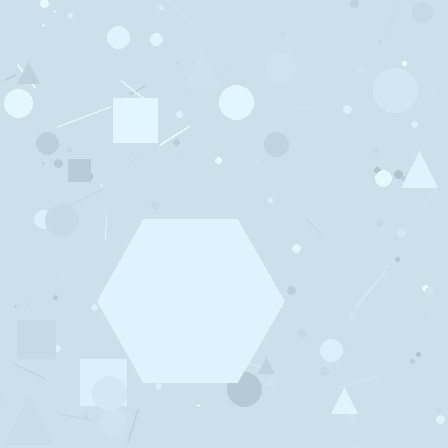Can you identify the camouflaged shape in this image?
The camouflaged shape is a hexagon.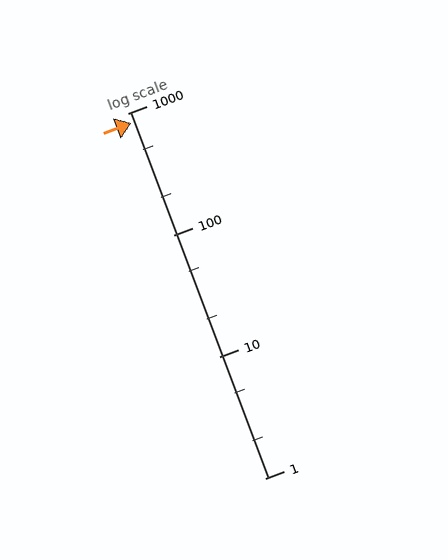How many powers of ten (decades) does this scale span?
The scale spans 3 decades, from 1 to 1000.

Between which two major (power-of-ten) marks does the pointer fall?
The pointer is between 100 and 1000.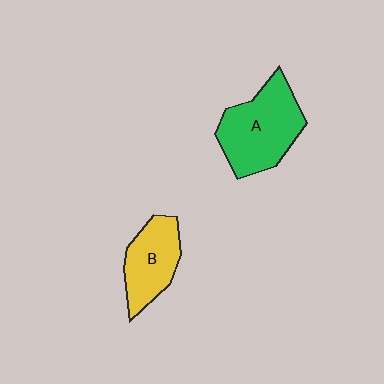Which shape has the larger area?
Shape A (green).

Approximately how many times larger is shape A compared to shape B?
Approximately 1.4 times.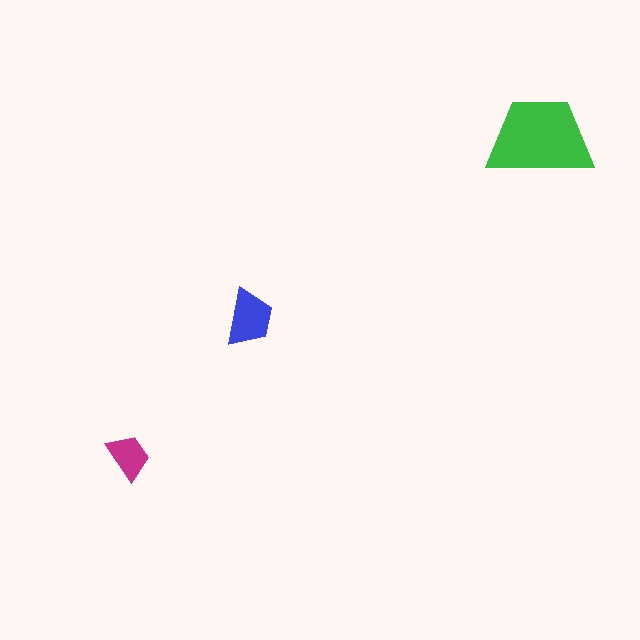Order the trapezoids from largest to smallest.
the green one, the blue one, the magenta one.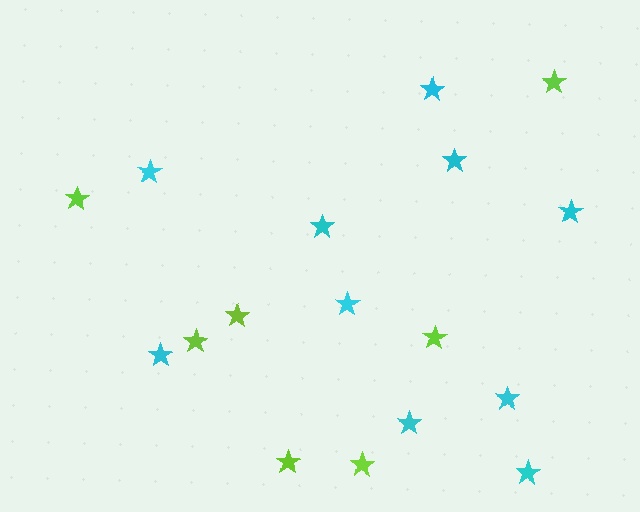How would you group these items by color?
There are 2 groups: one group of cyan stars (10) and one group of lime stars (7).